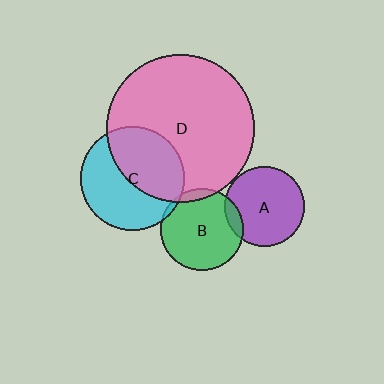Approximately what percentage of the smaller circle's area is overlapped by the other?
Approximately 5%.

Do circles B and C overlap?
Yes.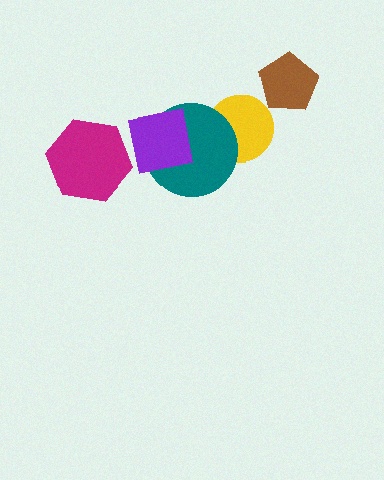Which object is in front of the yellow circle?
The teal circle is in front of the yellow circle.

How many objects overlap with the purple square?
2 objects overlap with the purple square.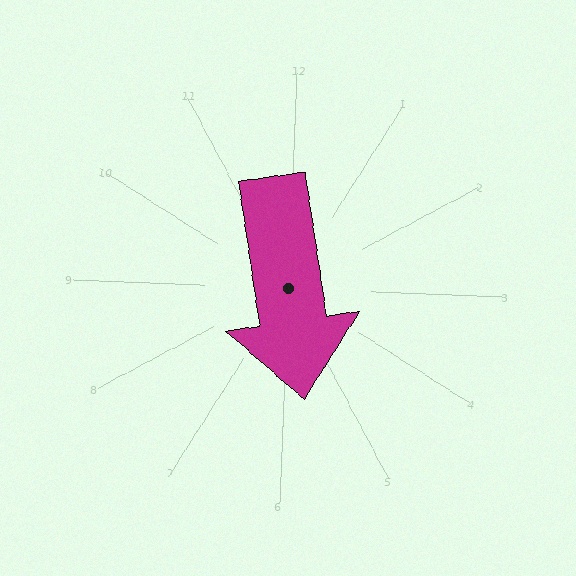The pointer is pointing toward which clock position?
Roughly 6 o'clock.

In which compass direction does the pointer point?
South.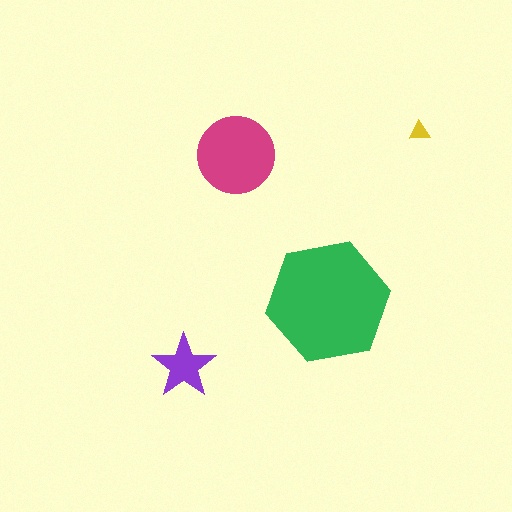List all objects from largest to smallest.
The green hexagon, the magenta circle, the purple star, the yellow triangle.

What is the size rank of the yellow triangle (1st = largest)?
4th.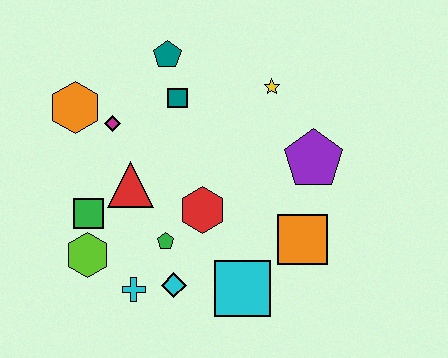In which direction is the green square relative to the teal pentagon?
The green square is below the teal pentagon.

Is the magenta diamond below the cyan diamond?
No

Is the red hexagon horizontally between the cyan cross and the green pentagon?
No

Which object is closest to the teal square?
The teal pentagon is closest to the teal square.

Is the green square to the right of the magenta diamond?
No